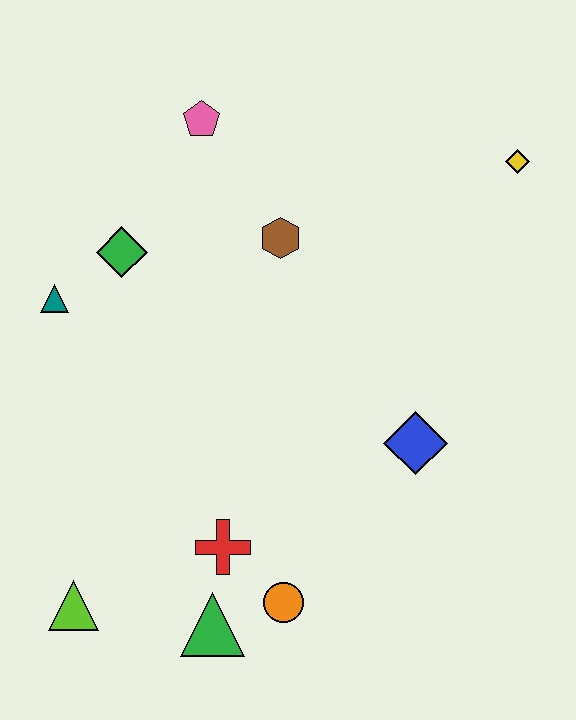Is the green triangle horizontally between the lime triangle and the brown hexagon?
Yes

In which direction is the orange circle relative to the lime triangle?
The orange circle is to the right of the lime triangle.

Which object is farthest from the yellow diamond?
The lime triangle is farthest from the yellow diamond.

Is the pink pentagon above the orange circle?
Yes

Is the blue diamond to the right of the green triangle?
Yes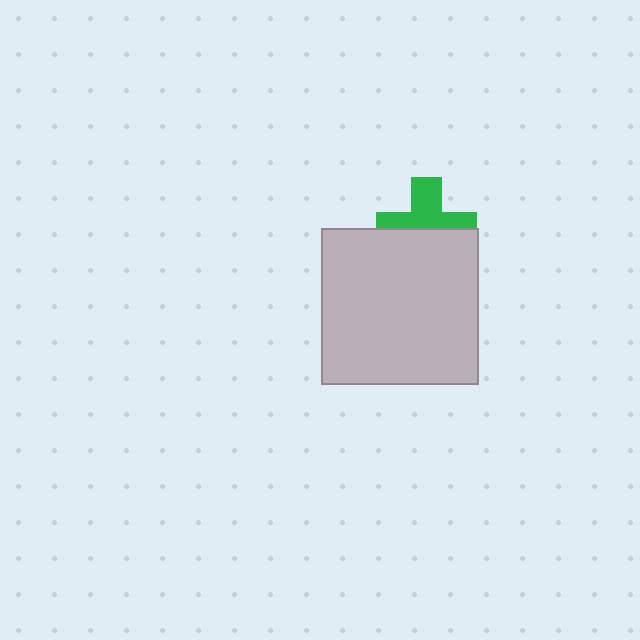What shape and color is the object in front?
The object in front is a light gray square.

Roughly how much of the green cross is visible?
About half of it is visible (roughly 50%).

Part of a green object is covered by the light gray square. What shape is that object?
It is a cross.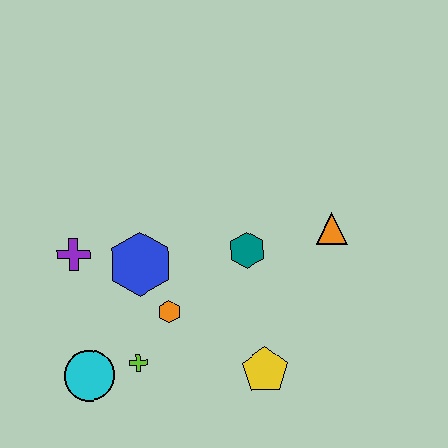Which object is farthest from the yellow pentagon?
The purple cross is farthest from the yellow pentagon.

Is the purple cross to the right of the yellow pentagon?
No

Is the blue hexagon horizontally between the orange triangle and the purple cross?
Yes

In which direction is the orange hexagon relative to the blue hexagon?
The orange hexagon is below the blue hexagon.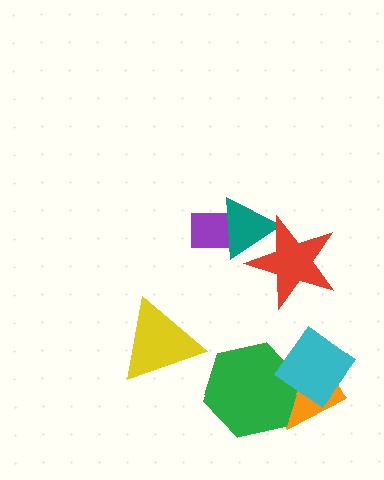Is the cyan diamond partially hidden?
No, no other shape covers it.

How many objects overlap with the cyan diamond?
2 objects overlap with the cyan diamond.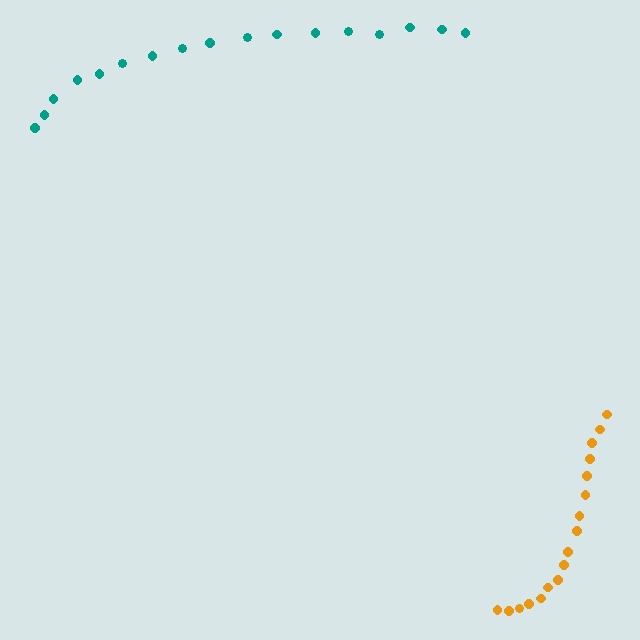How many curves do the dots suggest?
There are 2 distinct paths.